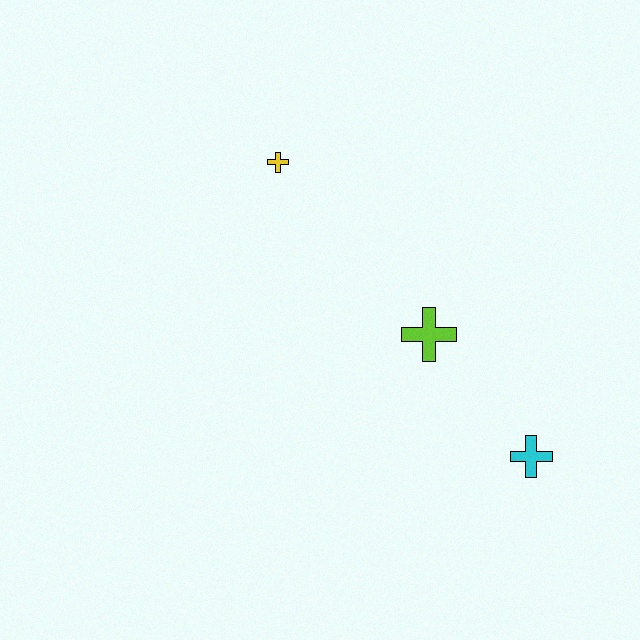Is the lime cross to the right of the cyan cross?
No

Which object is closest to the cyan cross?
The lime cross is closest to the cyan cross.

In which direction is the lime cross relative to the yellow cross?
The lime cross is below the yellow cross.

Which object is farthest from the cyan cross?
The yellow cross is farthest from the cyan cross.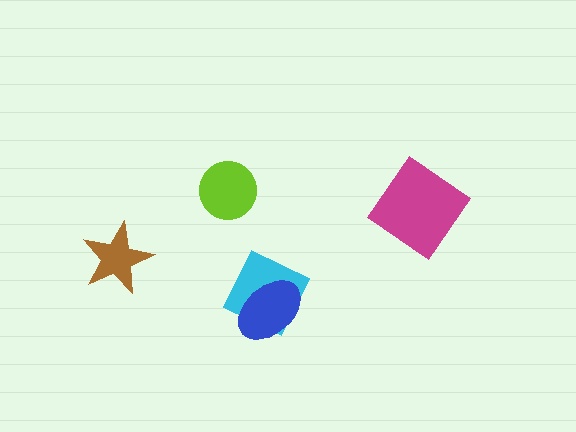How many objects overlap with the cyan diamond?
1 object overlaps with the cyan diamond.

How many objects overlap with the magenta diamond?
0 objects overlap with the magenta diamond.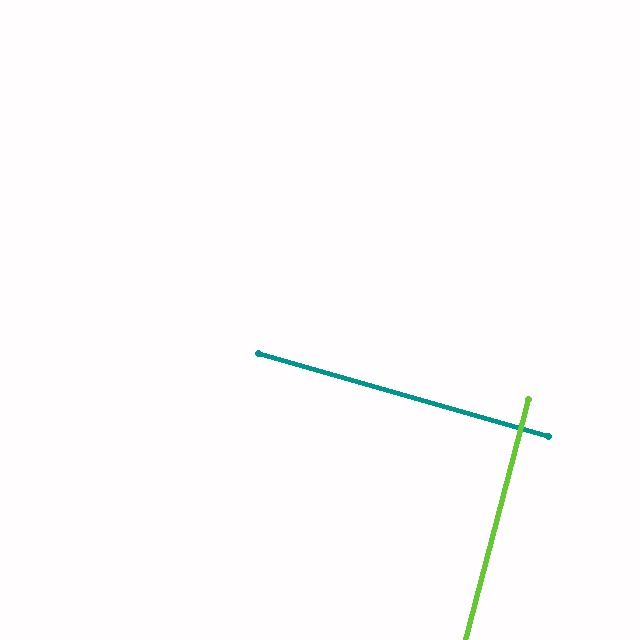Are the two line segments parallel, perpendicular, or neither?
Perpendicular — they meet at approximately 89°.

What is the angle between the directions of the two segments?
Approximately 89 degrees.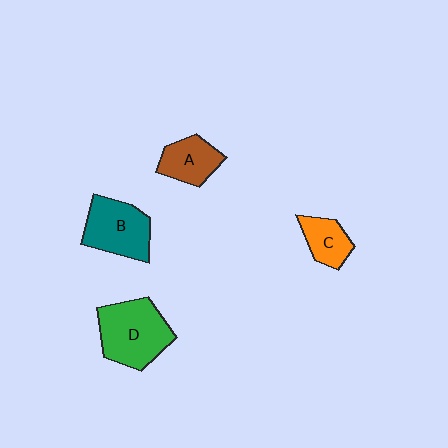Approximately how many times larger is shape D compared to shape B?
Approximately 1.2 times.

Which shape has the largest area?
Shape D (green).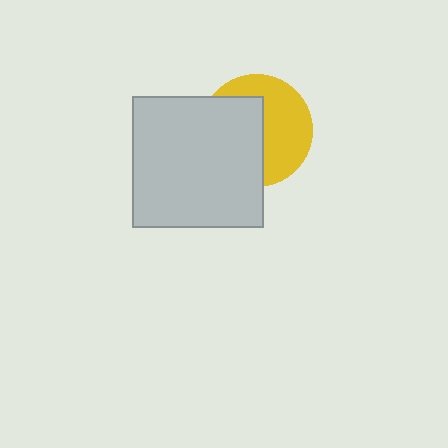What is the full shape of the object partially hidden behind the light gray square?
The partially hidden object is a yellow circle.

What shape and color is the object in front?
The object in front is a light gray square.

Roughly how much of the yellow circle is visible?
About half of it is visible (roughly 50%).